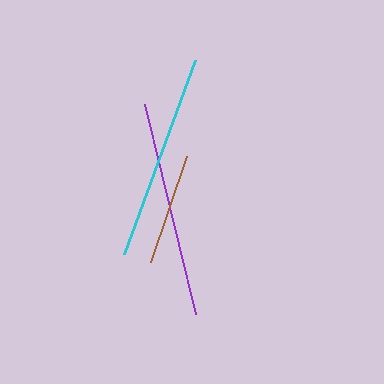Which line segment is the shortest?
The brown line is the shortest at approximately 112 pixels.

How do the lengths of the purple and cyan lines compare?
The purple and cyan lines are approximately the same length.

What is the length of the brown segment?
The brown segment is approximately 112 pixels long.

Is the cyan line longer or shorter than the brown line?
The cyan line is longer than the brown line.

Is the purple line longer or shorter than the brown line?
The purple line is longer than the brown line.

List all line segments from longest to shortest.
From longest to shortest: purple, cyan, brown.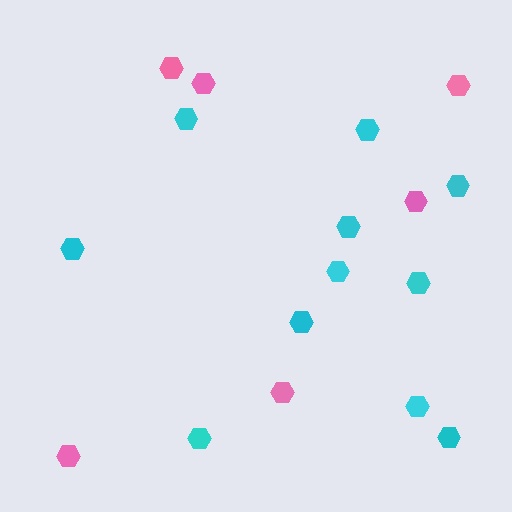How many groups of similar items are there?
There are 2 groups: one group of pink hexagons (6) and one group of cyan hexagons (11).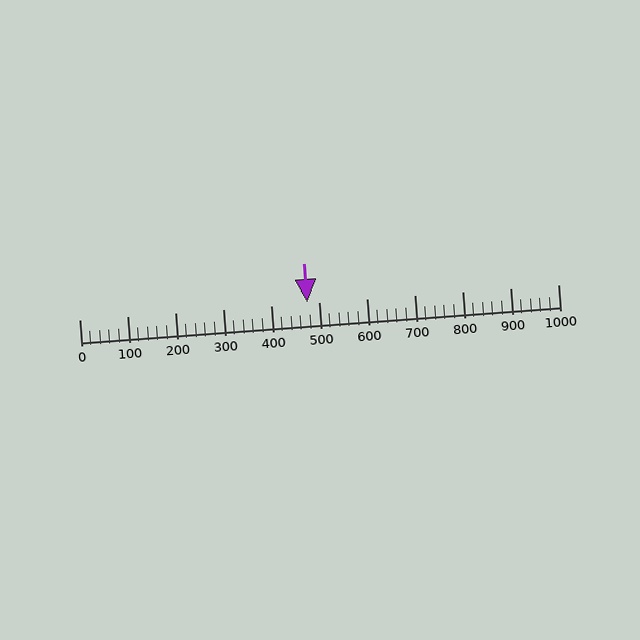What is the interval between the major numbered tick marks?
The major tick marks are spaced 100 units apart.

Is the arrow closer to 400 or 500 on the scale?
The arrow is closer to 500.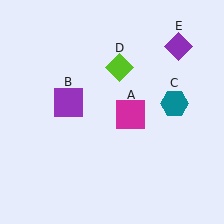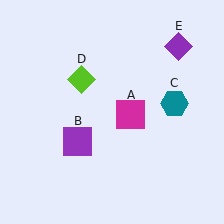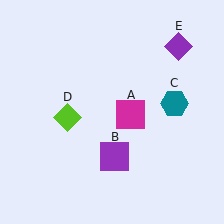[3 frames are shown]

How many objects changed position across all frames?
2 objects changed position: purple square (object B), lime diamond (object D).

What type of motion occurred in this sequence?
The purple square (object B), lime diamond (object D) rotated counterclockwise around the center of the scene.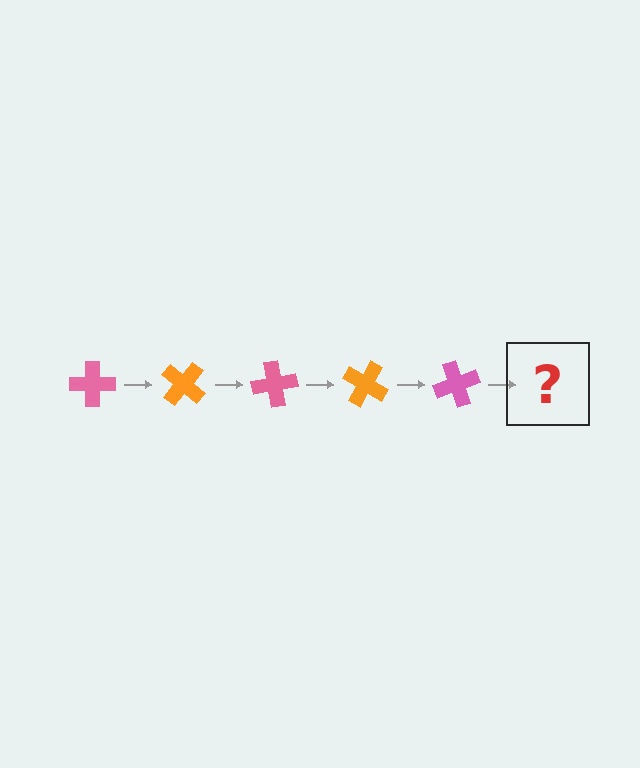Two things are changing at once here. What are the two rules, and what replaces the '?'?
The two rules are that it rotates 40 degrees each step and the color cycles through pink and orange. The '?' should be an orange cross, rotated 200 degrees from the start.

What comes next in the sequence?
The next element should be an orange cross, rotated 200 degrees from the start.